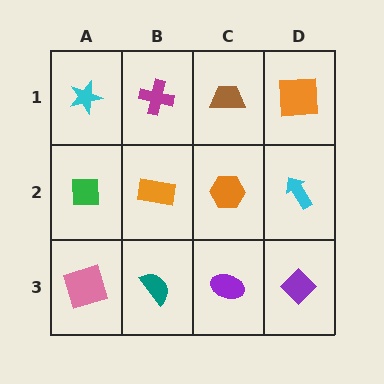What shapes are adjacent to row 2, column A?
A cyan star (row 1, column A), a pink square (row 3, column A), an orange rectangle (row 2, column B).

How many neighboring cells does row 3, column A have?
2.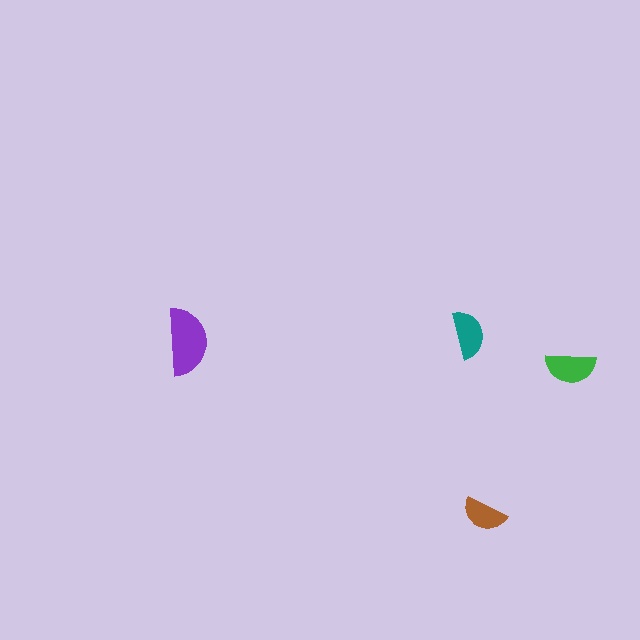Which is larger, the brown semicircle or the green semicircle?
The green one.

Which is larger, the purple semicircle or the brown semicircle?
The purple one.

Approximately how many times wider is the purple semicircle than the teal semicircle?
About 1.5 times wider.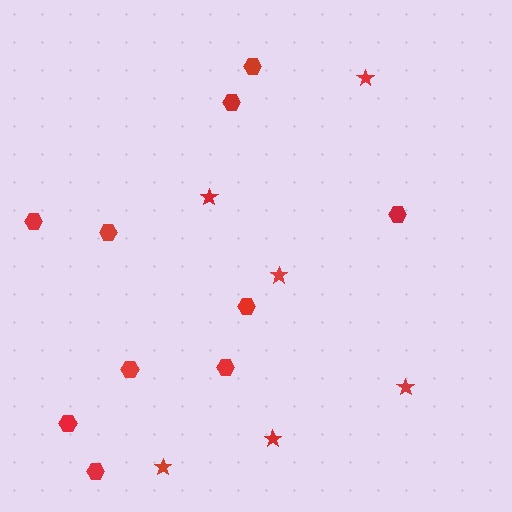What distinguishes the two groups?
There are 2 groups: one group of hexagons (10) and one group of stars (6).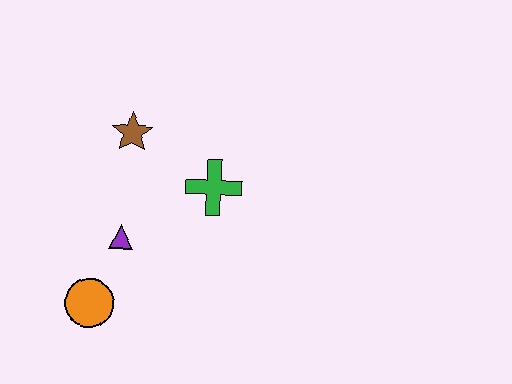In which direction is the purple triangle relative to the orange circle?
The purple triangle is above the orange circle.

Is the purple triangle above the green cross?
No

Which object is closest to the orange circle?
The purple triangle is closest to the orange circle.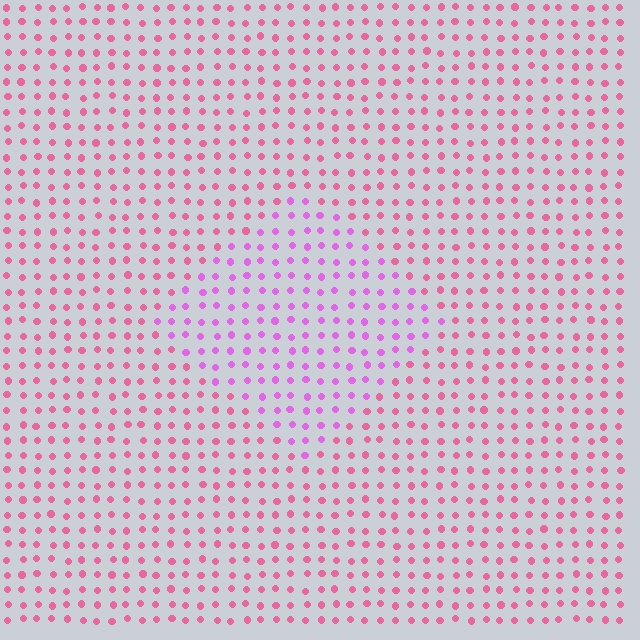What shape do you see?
I see a diamond.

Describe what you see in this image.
The image is filled with small pink elements in a uniform arrangement. A diamond-shaped region is visible where the elements are tinted to a slightly different hue, forming a subtle color boundary.